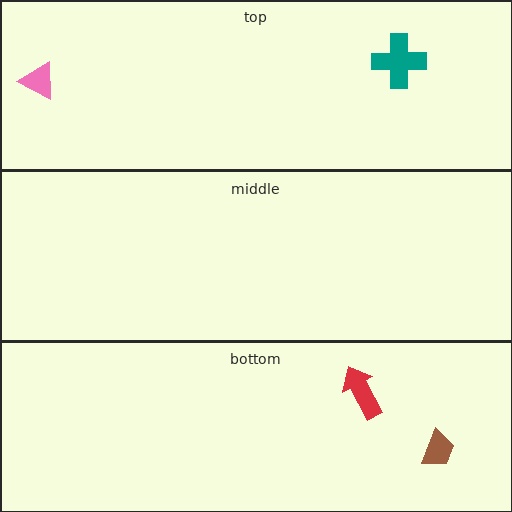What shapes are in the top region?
The teal cross, the pink triangle.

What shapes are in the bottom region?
The red arrow, the brown trapezoid.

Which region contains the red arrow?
The bottom region.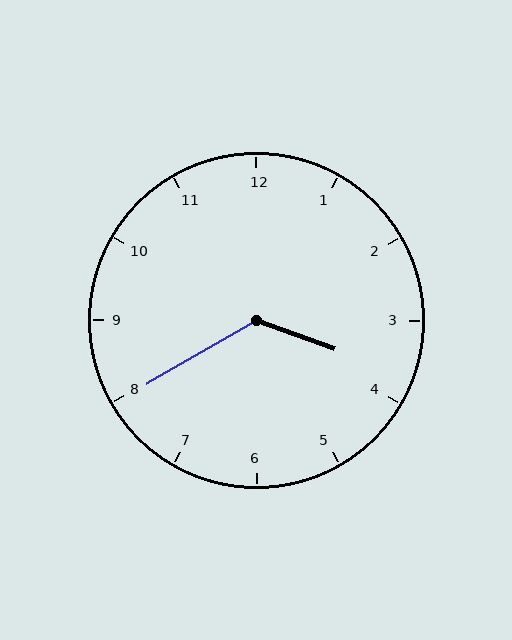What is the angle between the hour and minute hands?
Approximately 130 degrees.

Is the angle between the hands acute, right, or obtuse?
It is obtuse.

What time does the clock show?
3:40.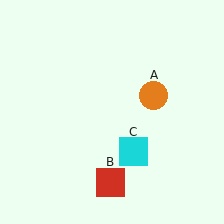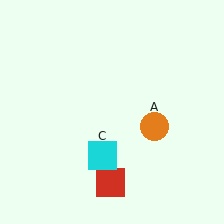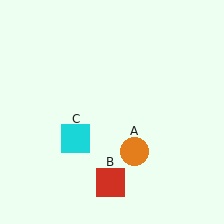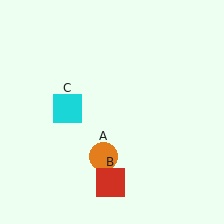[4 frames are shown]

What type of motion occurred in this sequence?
The orange circle (object A), cyan square (object C) rotated clockwise around the center of the scene.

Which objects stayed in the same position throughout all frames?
Red square (object B) remained stationary.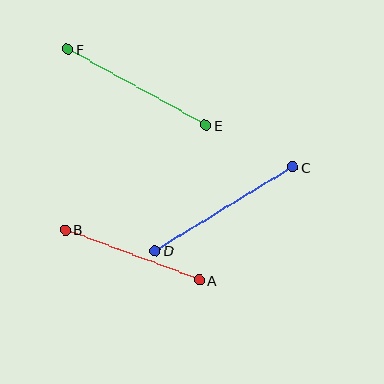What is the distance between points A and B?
The distance is approximately 143 pixels.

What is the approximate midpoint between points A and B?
The midpoint is at approximately (132, 255) pixels.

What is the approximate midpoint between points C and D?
The midpoint is at approximately (224, 209) pixels.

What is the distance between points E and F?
The distance is approximately 157 pixels.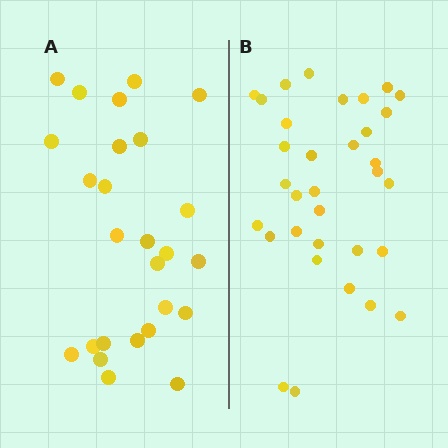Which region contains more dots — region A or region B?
Region B (the right region) has more dots.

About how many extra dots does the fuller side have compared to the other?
Region B has roughly 8 or so more dots than region A.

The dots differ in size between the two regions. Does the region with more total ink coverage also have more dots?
No. Region A has more total ink coverage because its dots are larger, but region B actually contains more individual dots. Total area can be misleading — the number of items is what matters here.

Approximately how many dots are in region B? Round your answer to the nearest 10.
About 30 dots. (The exact count is 33, which rounds to 30.)